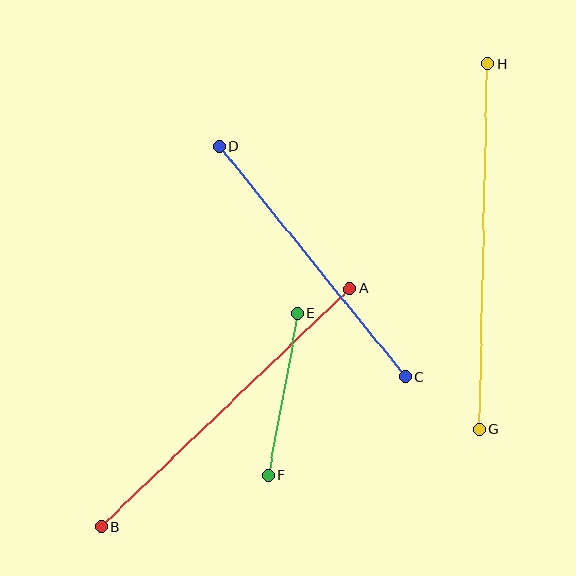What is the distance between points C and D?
The distance is approximately 296 pixels.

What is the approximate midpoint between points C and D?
The midpoint is at approximately (312, 262) pixels.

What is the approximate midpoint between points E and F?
The midpoint is at approximately (283, 394) pixels.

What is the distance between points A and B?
The distance is approximately 344 pixels.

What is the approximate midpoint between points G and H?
The midpoint is at approximately (484, 247) pixels.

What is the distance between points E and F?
The distance is approximately 165 pixels.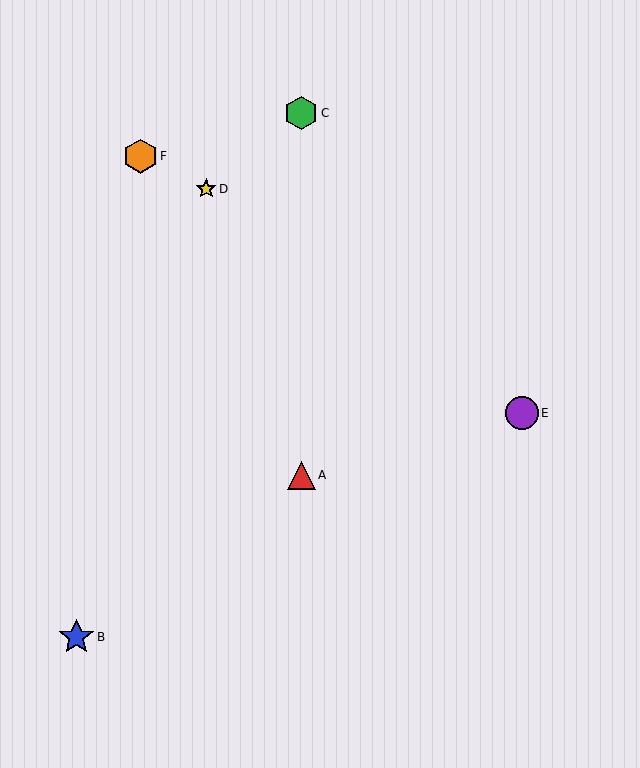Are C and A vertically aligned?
Yes, both are at x≈301.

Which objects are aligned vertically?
Objects A, C are aligned vertically.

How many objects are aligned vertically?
2 objects (A, C) are aligned vertically.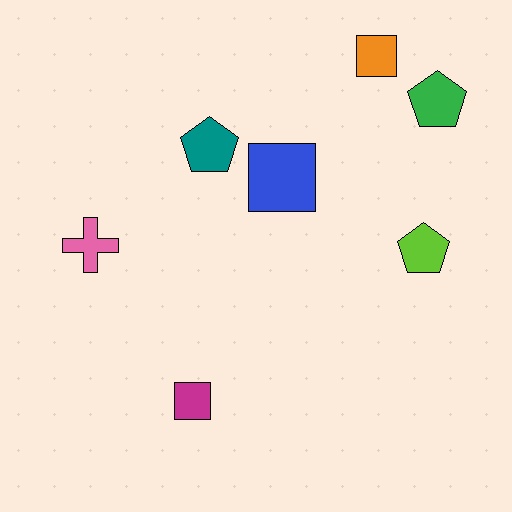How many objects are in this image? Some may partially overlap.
There are 7 objects.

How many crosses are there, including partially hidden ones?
There is 1 cross.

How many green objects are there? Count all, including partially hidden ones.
There is 1 green object.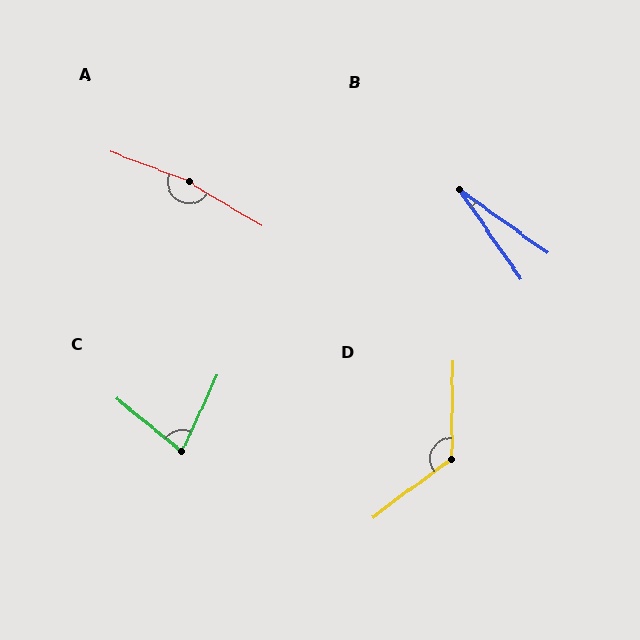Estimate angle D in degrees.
Approximately 127 degrees.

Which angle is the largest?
A, at approximately 169 degrees.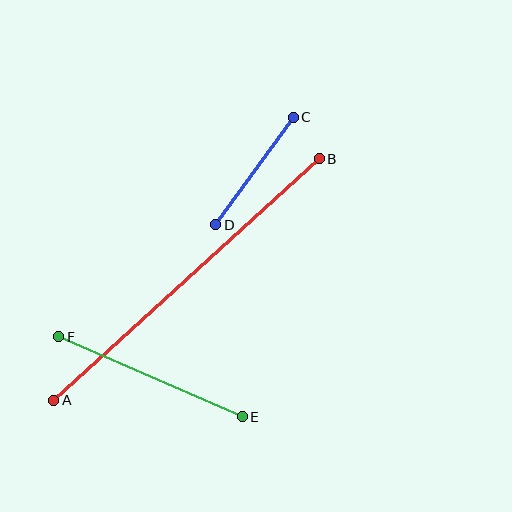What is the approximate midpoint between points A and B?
The midpoint is at approximately (187, 280) pixels.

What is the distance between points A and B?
The distance is approximately 359 pixels.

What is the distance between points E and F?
The distance is approximately 201 pixels.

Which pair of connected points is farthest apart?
Points A and B are farthest apart.